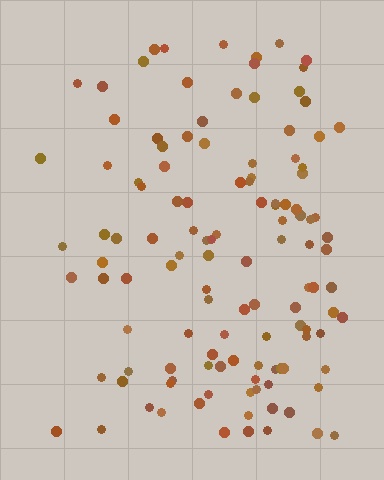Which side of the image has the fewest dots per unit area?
The left.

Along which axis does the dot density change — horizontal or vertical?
Horizontal.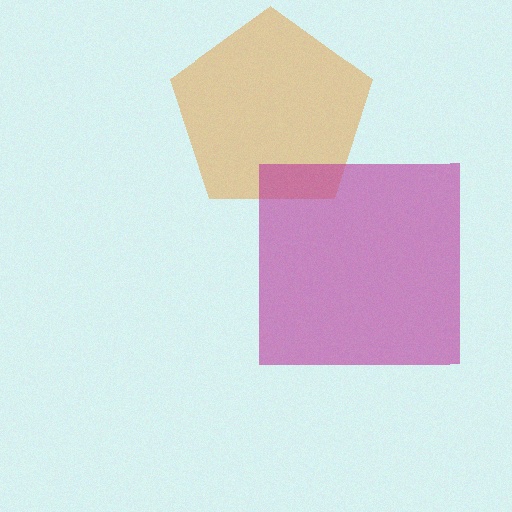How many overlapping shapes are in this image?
There are 2 overlapping shapes in the image.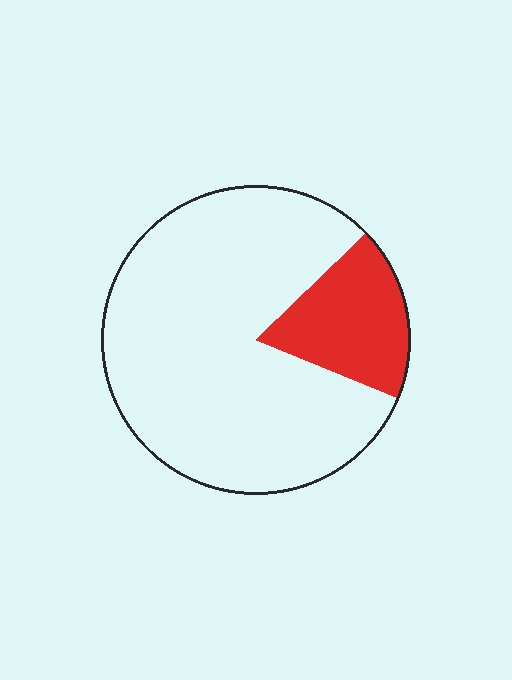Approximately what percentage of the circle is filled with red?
Approximately 20%.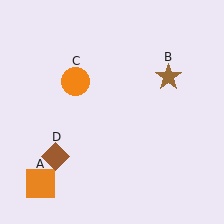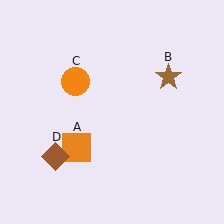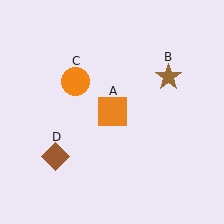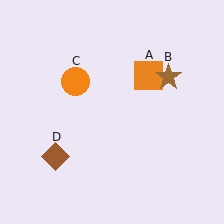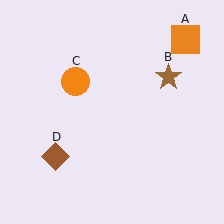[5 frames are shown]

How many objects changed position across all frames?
1 object changed position: orange square (object A).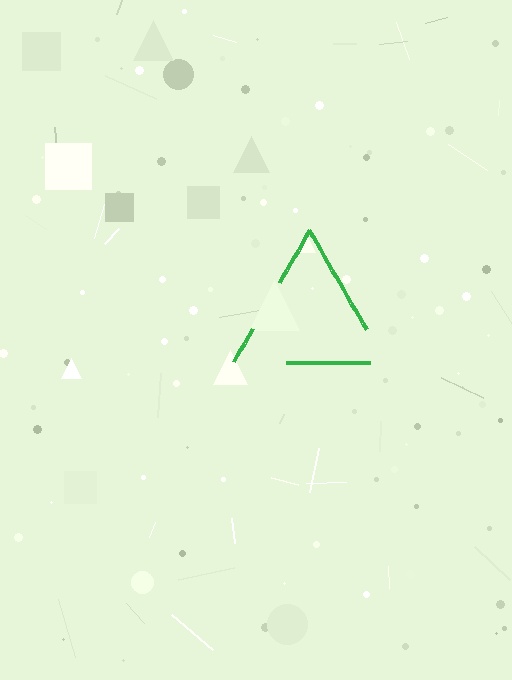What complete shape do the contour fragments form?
The contour fragments form a triangle.